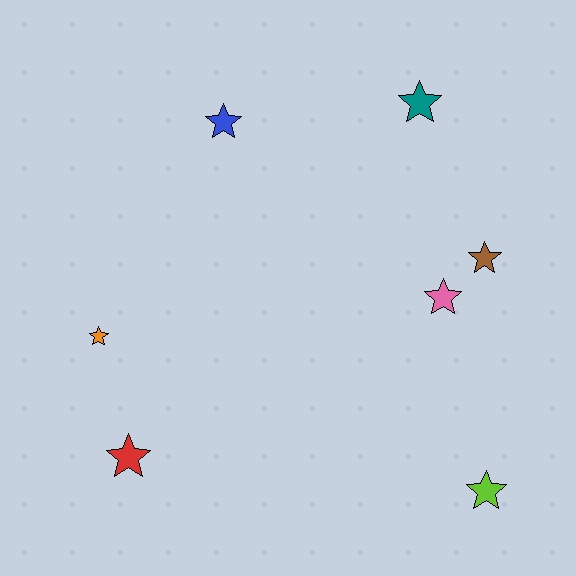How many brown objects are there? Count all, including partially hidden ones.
There is 1 brown object.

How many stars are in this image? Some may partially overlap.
There are 7 stars.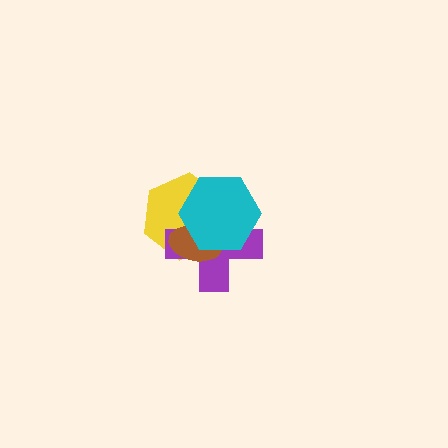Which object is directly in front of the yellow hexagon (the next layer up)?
The purple cross is directly in front of the yellow hexagon.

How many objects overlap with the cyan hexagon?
3 objects overlap with the cyan hexagon.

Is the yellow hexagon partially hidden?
Yes, it is partially covered by another shape.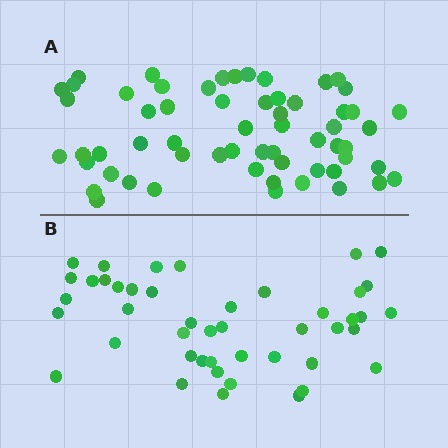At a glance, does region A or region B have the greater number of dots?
Region A (the top region) has more dots.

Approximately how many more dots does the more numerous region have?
Region A has approximately 15 more dots than region B.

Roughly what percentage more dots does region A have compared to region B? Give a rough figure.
About 35% more.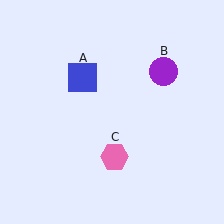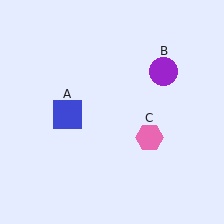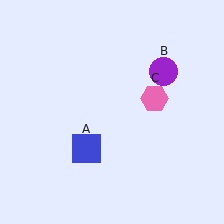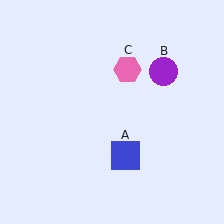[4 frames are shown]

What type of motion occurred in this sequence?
The blue square (object A), pink hexagon (object C) rotated counterclockwise around the center of the scene.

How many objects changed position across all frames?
2 objects changed position: blue square (object A), pink hexagon (object C).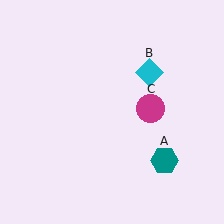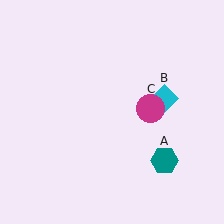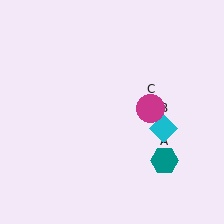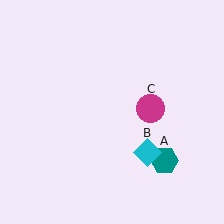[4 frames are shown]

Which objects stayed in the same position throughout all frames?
Teal hexagon (object A) and magenta circle (object C) remained stationary.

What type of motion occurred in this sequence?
The cyan diamond (object B) rotated clockwise around the center of the scene.